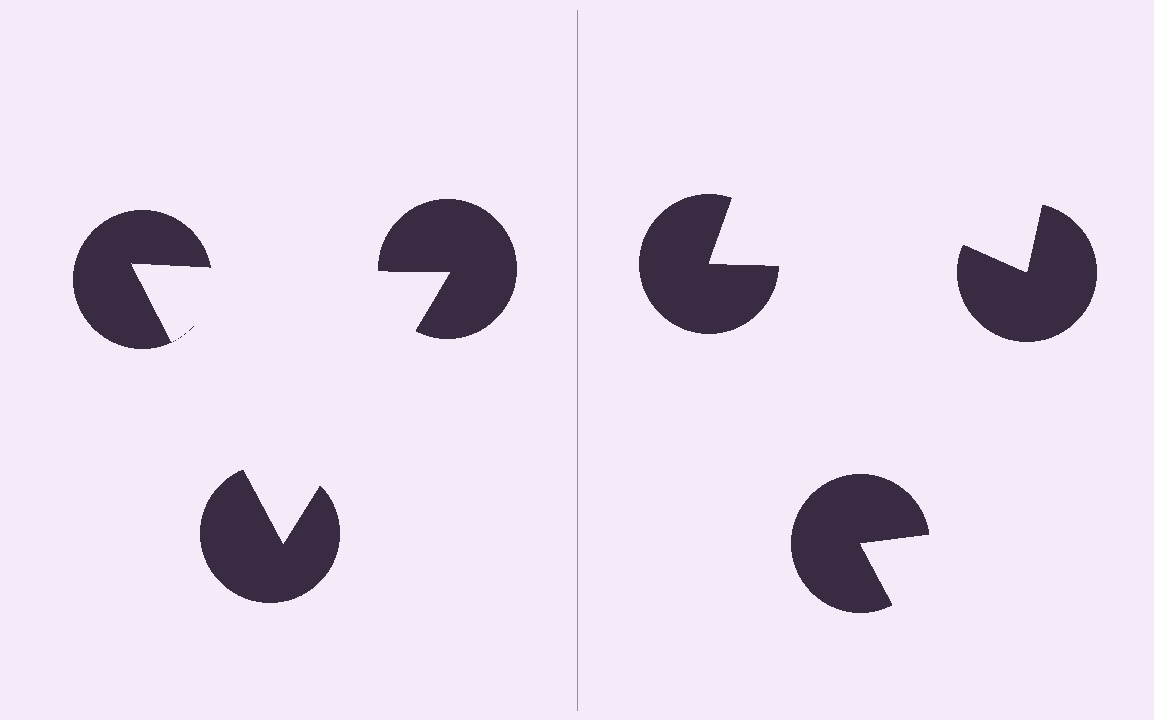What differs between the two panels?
The pac-man discs are positioned identically on both sides; only the wedge orientations differ. On the left they align to a triangle; on the right they are misaligned.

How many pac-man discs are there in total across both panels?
6 — 3 on each side.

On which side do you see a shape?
An illusory triangle appears on the left side. On the right side the wedge cuts are rotated, so no coherent shape forms.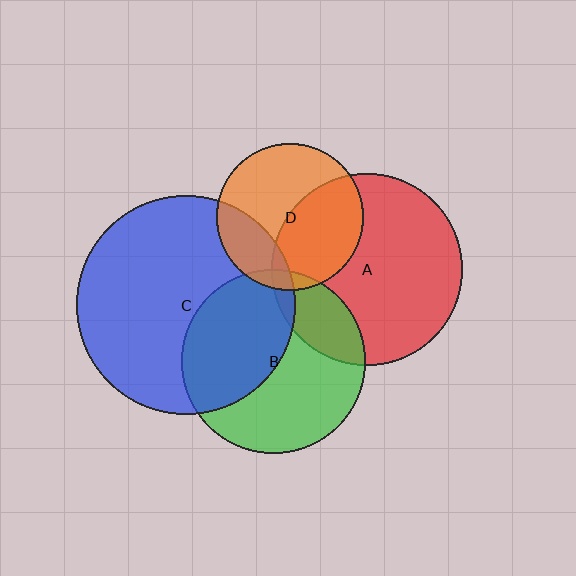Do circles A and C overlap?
Yes.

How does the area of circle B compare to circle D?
Approximately 1.6 times.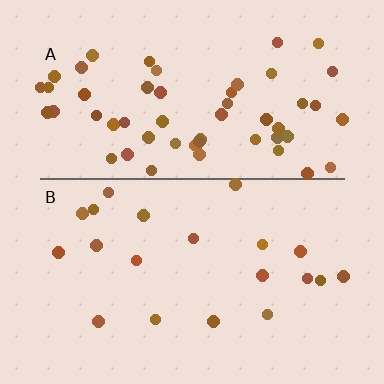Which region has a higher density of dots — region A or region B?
A (the top).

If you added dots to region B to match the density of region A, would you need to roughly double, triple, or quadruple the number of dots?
Approximately triple.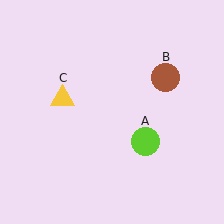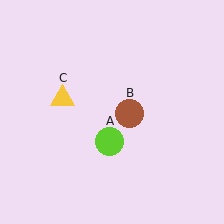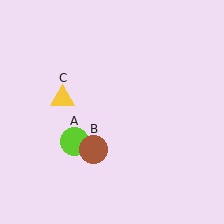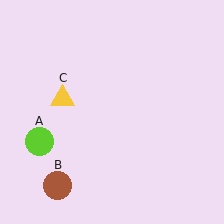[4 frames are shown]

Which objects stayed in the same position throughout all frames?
Yellow triangle (object C) remained stationary.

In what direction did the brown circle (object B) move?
The brown circle (object B) moved down and to the left.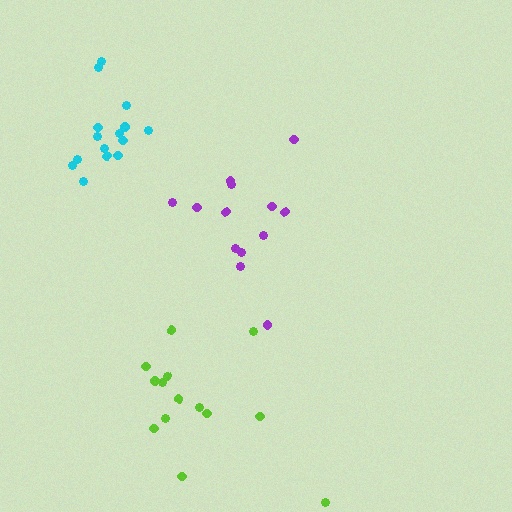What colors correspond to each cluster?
The clusters are colored: purple, lime, cyan.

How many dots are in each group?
Group 1: 13 dots, Group 2: 14 dots, Group 3: 15 dots (42 total).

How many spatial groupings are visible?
There are 3 spatial groupings.